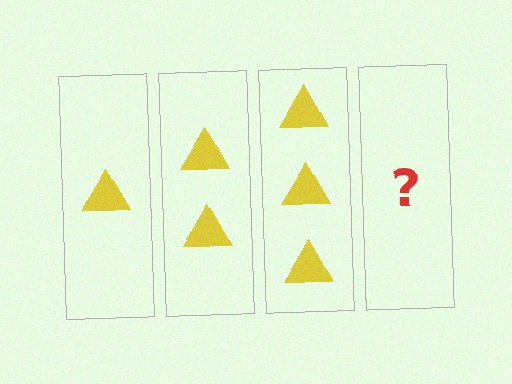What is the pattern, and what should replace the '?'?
The pattern is that each step adds one more triangle. The '?' should be 4 triangles.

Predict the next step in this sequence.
The next step is 4 triangles.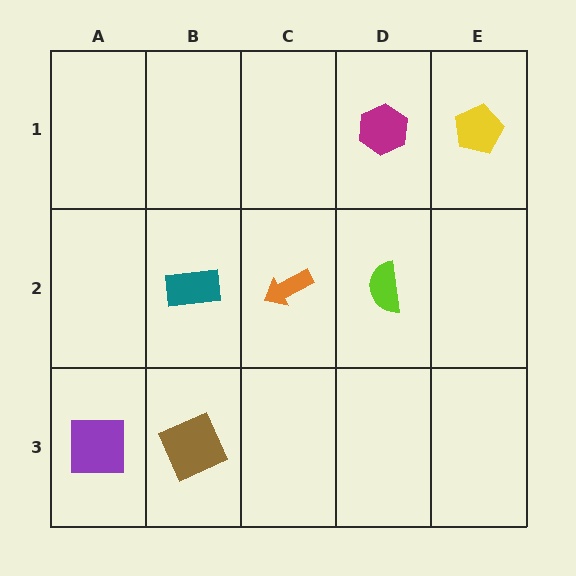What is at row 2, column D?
A lime semicircle.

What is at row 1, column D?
A magenta hexagon.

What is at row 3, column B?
A brown square.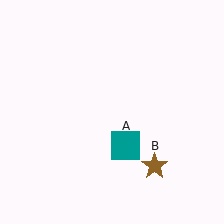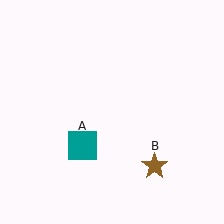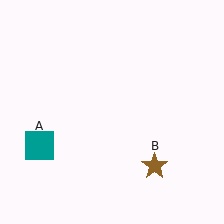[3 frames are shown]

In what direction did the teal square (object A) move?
The teal square (object A) moved left.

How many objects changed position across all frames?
1 object changed position: teal square (object A).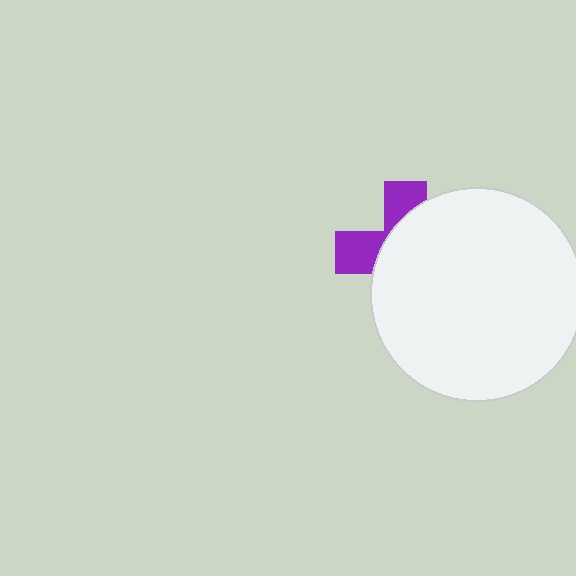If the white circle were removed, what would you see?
You would see the complete purple cross.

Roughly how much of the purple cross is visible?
A small part of it is visible (roughly 32%).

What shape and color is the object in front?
The object in front is a white circle.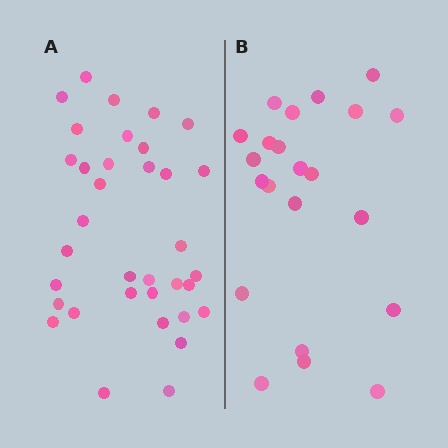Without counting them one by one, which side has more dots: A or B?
Region A (the left region) has more dots.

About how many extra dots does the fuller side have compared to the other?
Region A has approximately 15 more dots than region B.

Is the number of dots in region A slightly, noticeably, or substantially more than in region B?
Region A has substantially more. The ratio is roughly 1.6 to 1.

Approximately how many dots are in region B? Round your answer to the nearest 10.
About 20 dots. (The exact count is 22, which rounds to 20.)